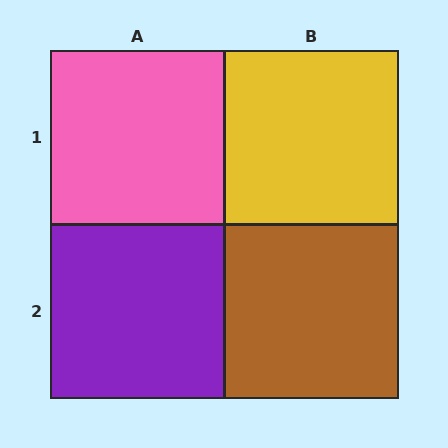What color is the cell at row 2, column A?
Purple.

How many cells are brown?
1 cell is brown.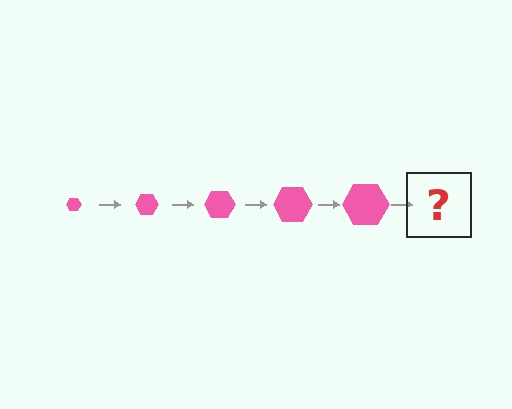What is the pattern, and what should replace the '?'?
The pattern is that the hexagon gets progressively larger each step. The '?' should be a pink hexagon, larger than the previous one.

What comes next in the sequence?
The next element should be a pink hexagon, larger than the previous one.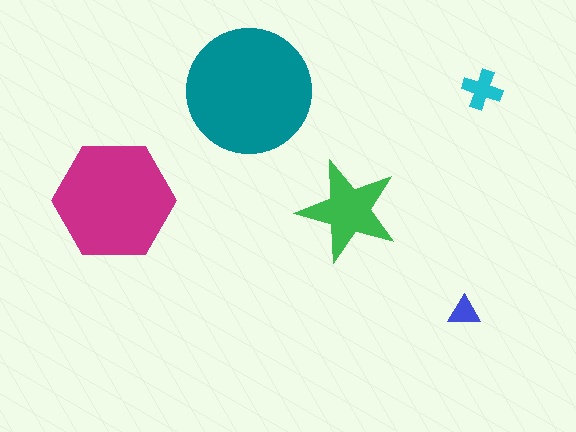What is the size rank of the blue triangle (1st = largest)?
5th.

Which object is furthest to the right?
The cyan cross is rightmost.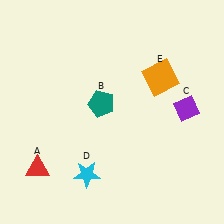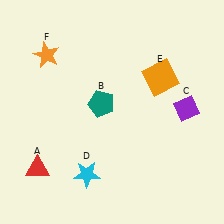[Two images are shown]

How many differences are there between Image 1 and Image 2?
There is 1 difference between the two images.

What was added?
An orange star (F) was added in Image 2.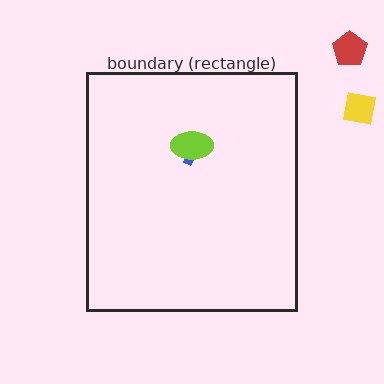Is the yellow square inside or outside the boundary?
Outside.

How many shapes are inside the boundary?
2 inside, 2 outside.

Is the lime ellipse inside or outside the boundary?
Inside.